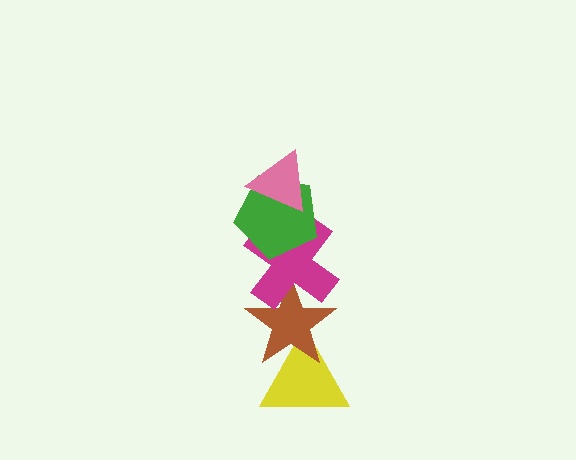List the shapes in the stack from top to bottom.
From top to bottom: the pink triangle, the green pentagon, the magenta cross, the brown star, the yellow triangle.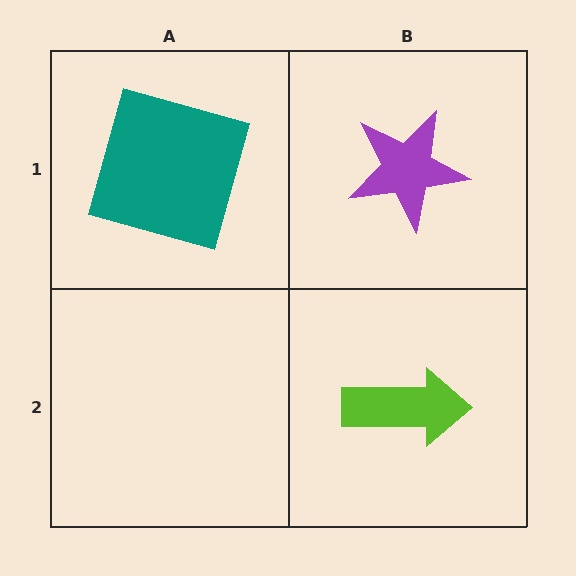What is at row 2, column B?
A lime arrow.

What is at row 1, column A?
A teal square.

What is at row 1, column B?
A purple star.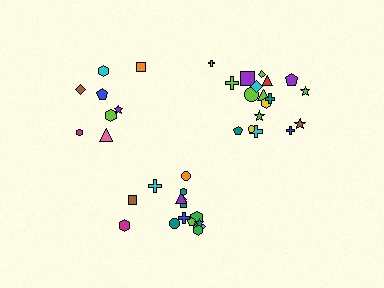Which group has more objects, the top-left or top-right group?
The top-right group.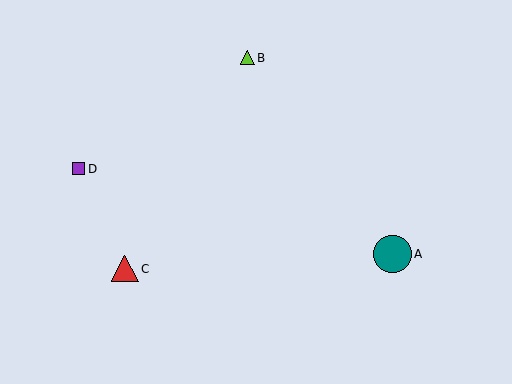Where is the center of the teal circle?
The center of the teal circle is at (393, 254).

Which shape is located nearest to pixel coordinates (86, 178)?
The purple square (labeled D) at (79, 169) is nearest to that location.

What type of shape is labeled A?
Shape A is a teal circle.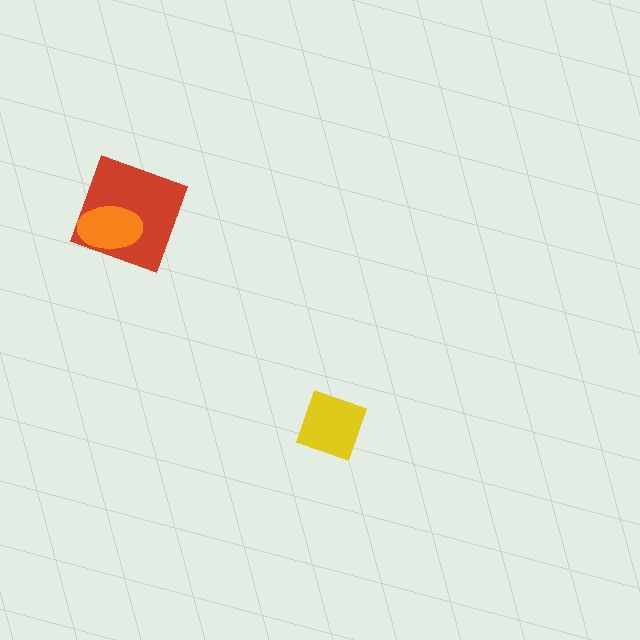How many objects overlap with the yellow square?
0 objects overlap with the yellow square.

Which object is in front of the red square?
The orange ellipse is in front of the red square.